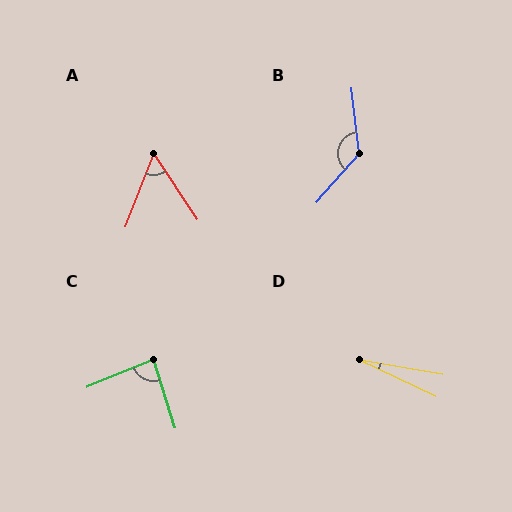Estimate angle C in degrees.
Approximately 85 degrees.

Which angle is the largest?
B, at approximately 132 degrees.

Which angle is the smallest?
D, at approximately 16 degrees.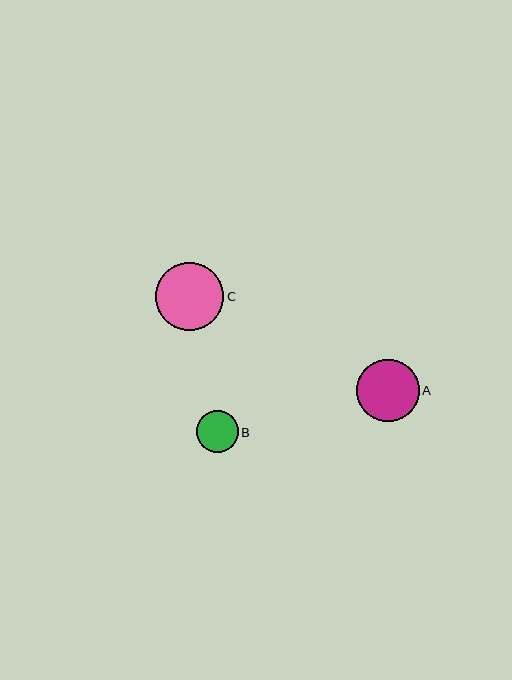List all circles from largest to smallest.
From largest to smallest: C, A, B.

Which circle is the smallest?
Circle B is the smallest with a size of approximately 42 pixels.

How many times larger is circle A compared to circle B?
Circle A is approximately 1.5 times the size of circle B.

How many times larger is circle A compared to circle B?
Circle A is approximately 1.5 times the size of circle B.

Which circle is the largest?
Circle C is the largest with a size of approximately 68 pixels.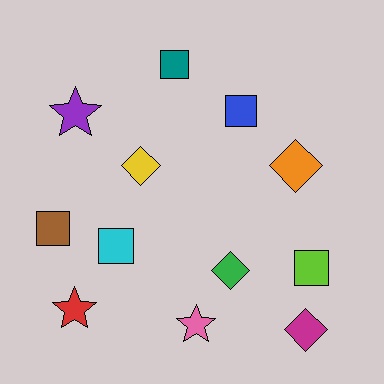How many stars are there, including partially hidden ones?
There are 3 stars.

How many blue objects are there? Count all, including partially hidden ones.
There is 1 blue object.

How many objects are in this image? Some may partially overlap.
There are 12 objects.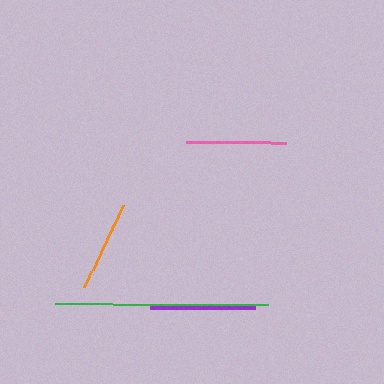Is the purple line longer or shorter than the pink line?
The purple line is longer than the pink line.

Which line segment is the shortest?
The orange line is the shortest at approximately 92 pixels.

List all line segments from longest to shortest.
From longest to shortest: green, purple, pink, orange.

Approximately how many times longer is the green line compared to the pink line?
The green line is approximately 2.1 times the length of the pink line.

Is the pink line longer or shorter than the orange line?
The pink line is longer than the orange line.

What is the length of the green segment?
The green segment is approximately 213 pixels long.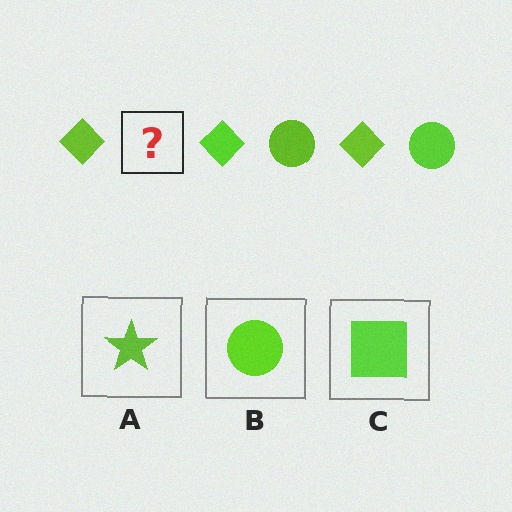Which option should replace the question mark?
Option B.